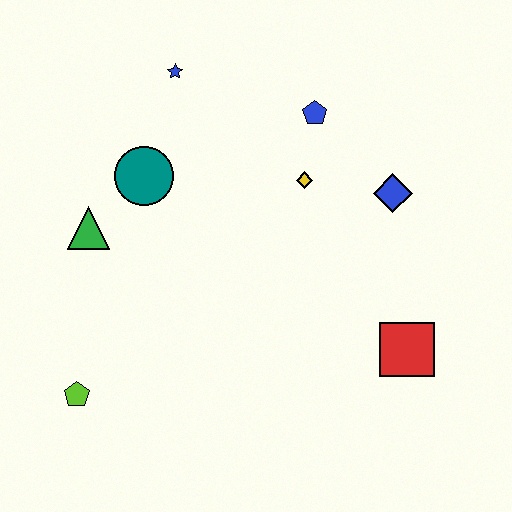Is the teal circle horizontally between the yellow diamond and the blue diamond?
No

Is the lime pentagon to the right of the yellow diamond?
No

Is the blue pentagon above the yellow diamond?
Yes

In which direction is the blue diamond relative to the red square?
The blue diamond is above the red square.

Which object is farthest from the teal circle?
The red square is farthest from the teal circle.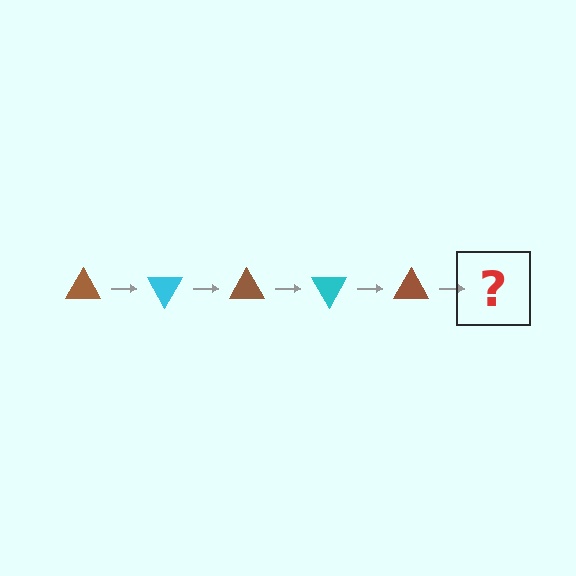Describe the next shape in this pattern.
It should be a cyan triangle, rotated 300 degrees from the start.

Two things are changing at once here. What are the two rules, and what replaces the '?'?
The two rules are that it rotates 60 degrees each step and the color cycles through brown and cyan. The '?' should be a cyan triangle, rotated 300 degrees from the start.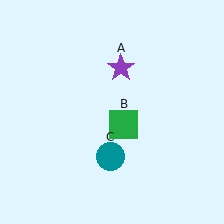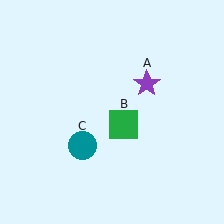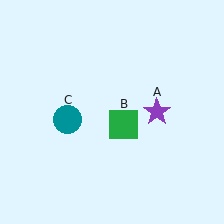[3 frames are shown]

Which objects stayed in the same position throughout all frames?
Green square (object B) remained stationary.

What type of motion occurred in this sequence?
The purple star (object A), teal circle (object C) rotated clockwise around the center of the scene.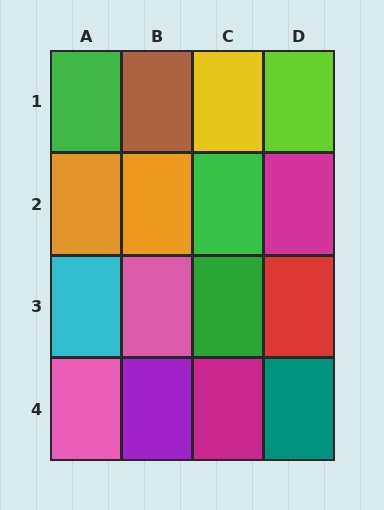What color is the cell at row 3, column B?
Pink.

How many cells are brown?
1 cell is brown.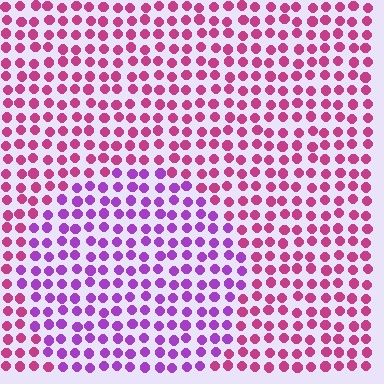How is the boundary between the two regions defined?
The boundary is defined purely by a slight shift in hue (about 41 degrees). Spacing, size, and orientation are identical on both sides.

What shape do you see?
I see a circle.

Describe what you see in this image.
The image is filled with small magenta elements in a uniform arrangement. A circle-shaped region is visible where the elements are tinted to a slightly different hue, forming a subtle color boundary.